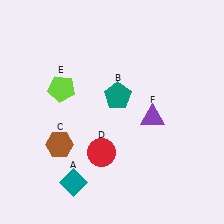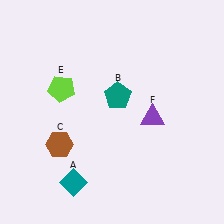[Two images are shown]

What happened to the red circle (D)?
The red circle (D) was removed in Image 2. It was in the bottom-left area of Image 1.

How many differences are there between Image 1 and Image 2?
There is 1 difference between the two images.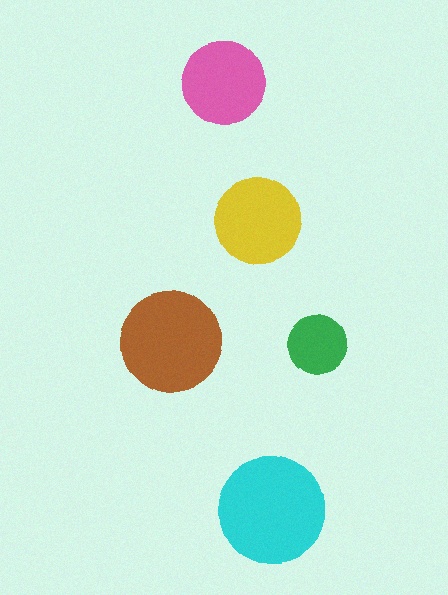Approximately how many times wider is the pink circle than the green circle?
About 1.5 times wider.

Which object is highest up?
The pink circle is topmost.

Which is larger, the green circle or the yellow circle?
The yellow one.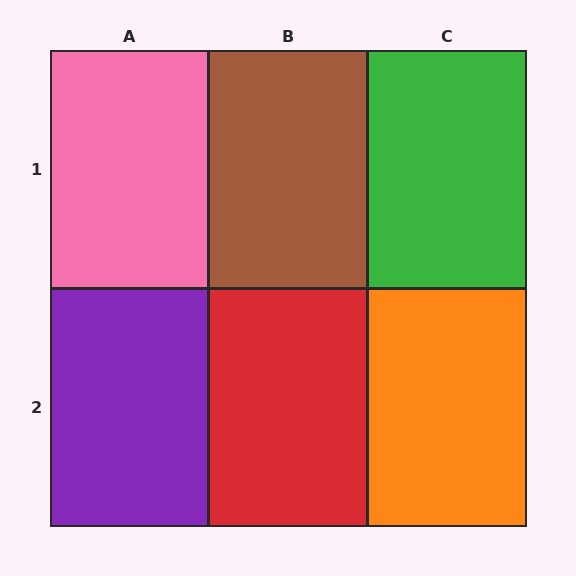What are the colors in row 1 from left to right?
Pink, brown, green.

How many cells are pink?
1 cell is pink.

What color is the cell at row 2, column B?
Red.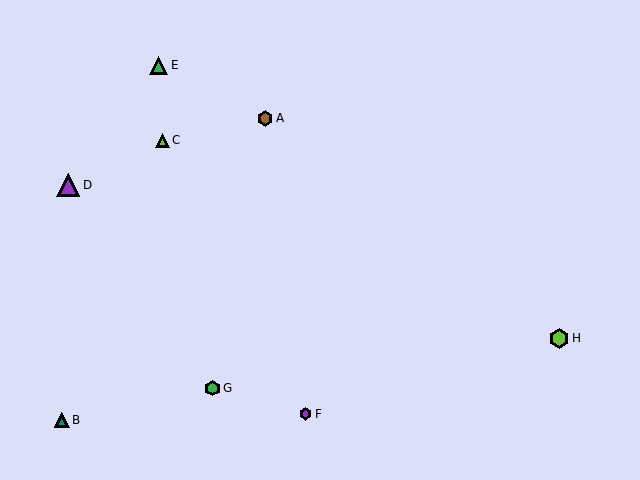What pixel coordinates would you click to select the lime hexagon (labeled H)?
Click at (559, 338) to select the lime hexagon H.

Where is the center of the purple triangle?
The center of the purple triangle is at (68, 185).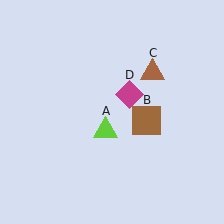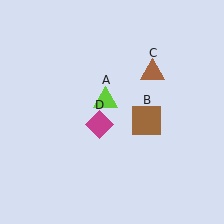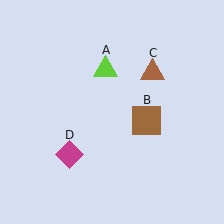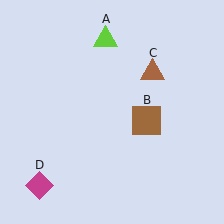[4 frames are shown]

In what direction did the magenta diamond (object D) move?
The magenta diamond (object D) moved down and to the left.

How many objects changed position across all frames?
2 objects changed position: lime triangle (object A), magenta diamond (object D).